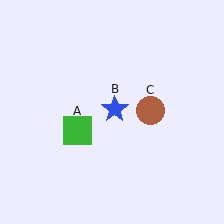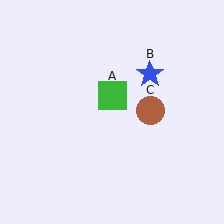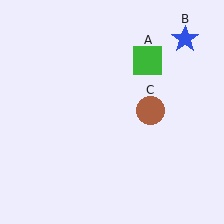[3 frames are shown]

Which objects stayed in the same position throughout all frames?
Brown circle (object C) remained stationary.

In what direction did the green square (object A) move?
The green square (object A) moved up and to the right.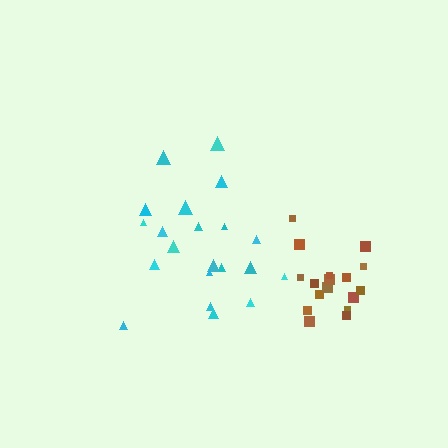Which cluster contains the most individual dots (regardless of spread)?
Cyan (21).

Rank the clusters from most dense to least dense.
brown, cyan.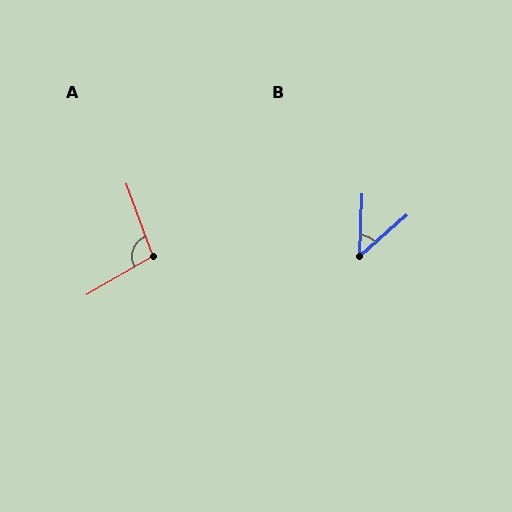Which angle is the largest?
A, at approximately 100 degrees.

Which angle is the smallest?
B, at approximately 47 degrees.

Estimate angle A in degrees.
Approximately 100 degrees.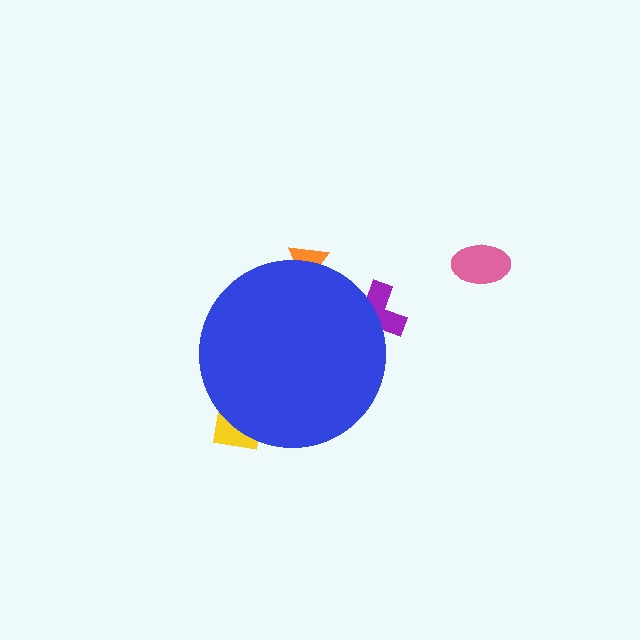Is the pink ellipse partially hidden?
No, the pink ellipse is fully visible.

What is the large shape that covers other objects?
A blue circle.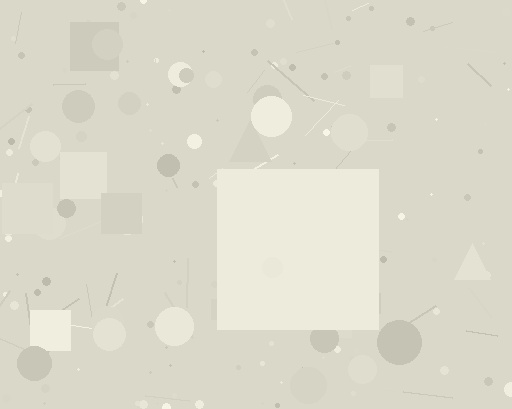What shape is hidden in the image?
A square is hidden in the image.